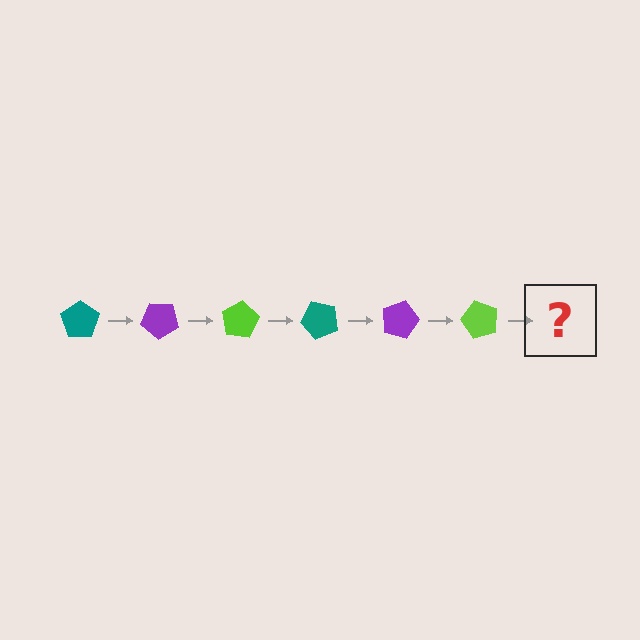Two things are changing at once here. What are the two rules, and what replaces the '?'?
The two rules are that it rotates 40 degrees each step and the color cycles through teal, purple, and lime. The '?' should be a teal pentagon, rotated 240 degrees from the start.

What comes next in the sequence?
The next element should be a teal pentagon, rotated 240 degrees from the start.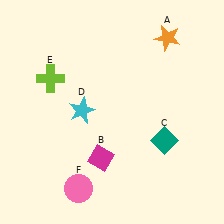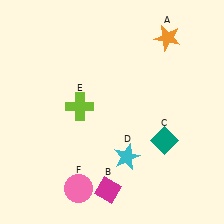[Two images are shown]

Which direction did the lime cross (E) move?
The lime cross (E) moved right.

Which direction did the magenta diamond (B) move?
The magenta diamond (B) moved down.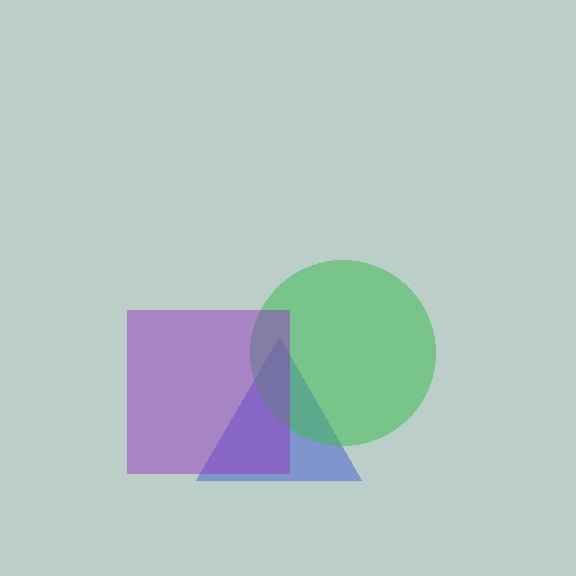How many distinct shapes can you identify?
There are 3 distinct shapes: a blue triangle, a green circle, a purple square.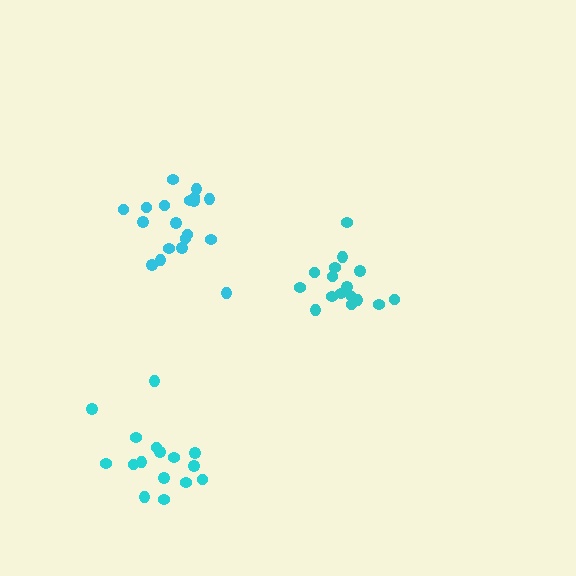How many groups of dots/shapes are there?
There are 3 groups.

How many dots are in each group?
Group 1: 19 dots, Group 2: 16 dots, Group 3: 16 dots (51 total).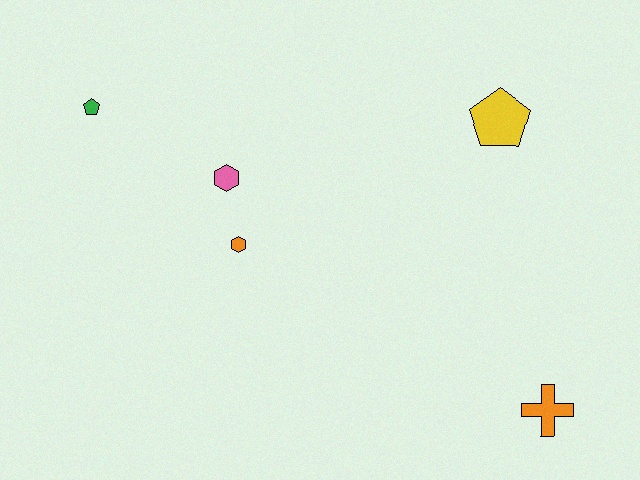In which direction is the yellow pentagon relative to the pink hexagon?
The yellow pentagon is to the right of the pink hexagon.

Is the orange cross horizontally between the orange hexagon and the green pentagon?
No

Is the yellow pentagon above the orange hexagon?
Yes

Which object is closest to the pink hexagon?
The orange hexagon is closest to the pink hexagon.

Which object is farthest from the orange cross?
The green pentagon is farthest from the orange cross.